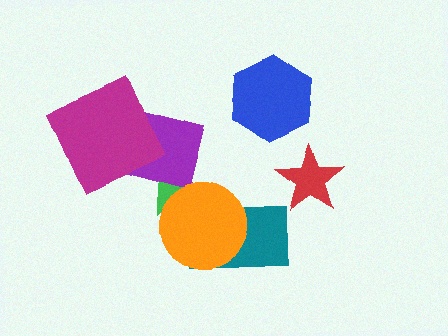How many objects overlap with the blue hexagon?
0 objects overlap with the blue hexagon.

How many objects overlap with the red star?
0 objects overlap with the red star.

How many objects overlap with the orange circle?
2 objects overlap with the orange circle.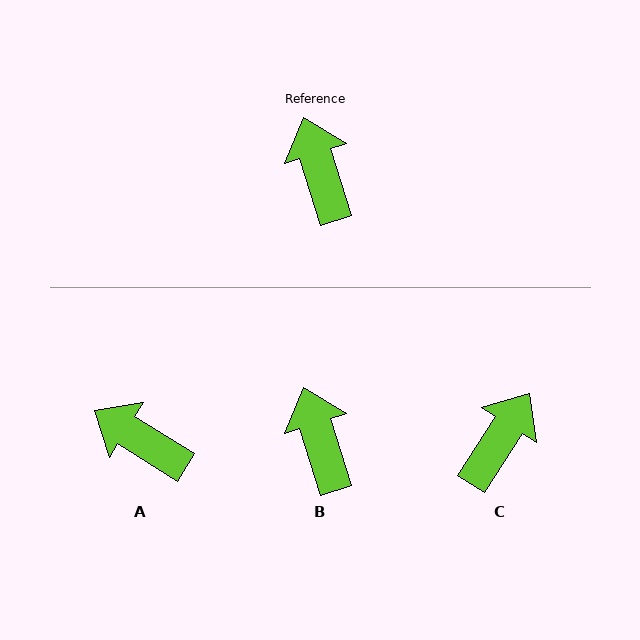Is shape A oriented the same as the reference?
No, it is off by about 40 degrees.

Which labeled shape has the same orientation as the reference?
B.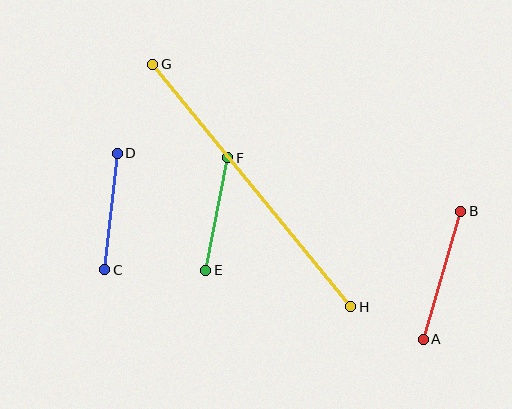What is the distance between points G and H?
The distance is approximately 313 pixels.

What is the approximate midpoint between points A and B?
The midpoint is at approximately (442, 275) pixels.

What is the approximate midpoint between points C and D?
The midpoint is at approximately (111, 212) pixels.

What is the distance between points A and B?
The distance is approximately 133 pixels.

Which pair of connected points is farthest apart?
Points G and H are farthest apart.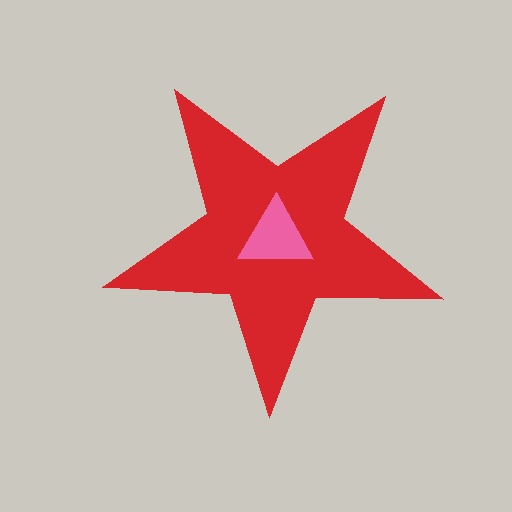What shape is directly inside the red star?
The pink triangle.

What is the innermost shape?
The pink triangle.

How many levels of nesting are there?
2.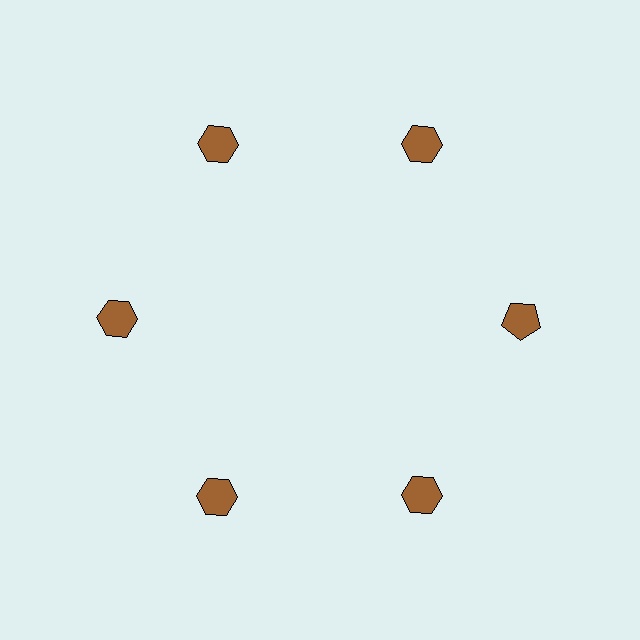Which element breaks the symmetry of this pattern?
The brown pentagon at roughly the 3 o'clock position breaks the symmetry. All other shapes are brown hexagons.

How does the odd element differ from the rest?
It has a different shape: pentagon instead of hexagon.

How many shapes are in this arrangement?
There are 6 shapes arranged in a ring pattern.